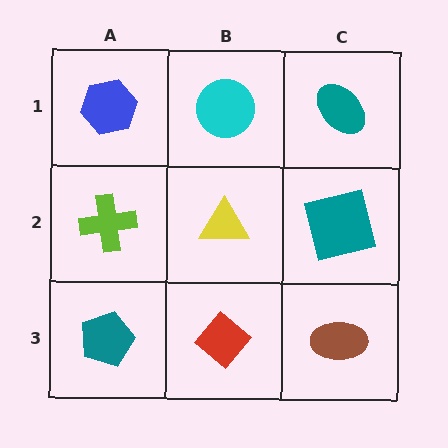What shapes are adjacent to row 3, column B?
A yellow triangle (row 2, column B), a teal pentagon (row 3, column A), a brown ellipse (row 3, column C).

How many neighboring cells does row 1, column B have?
3.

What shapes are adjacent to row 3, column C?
A teal square (row 2, column C), a red diamond (row 3, column B).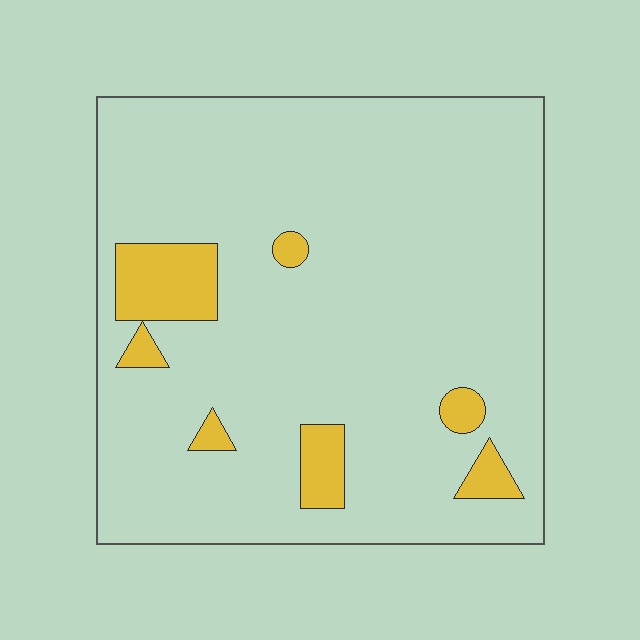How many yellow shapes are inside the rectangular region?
7.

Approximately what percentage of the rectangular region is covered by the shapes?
Approximately 10%.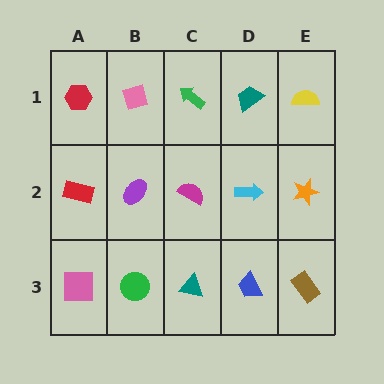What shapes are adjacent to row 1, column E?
An orange star (row 2, column E), a teal trapezoid (row 1, column D).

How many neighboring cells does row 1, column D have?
3.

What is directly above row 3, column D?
A cyan arrow.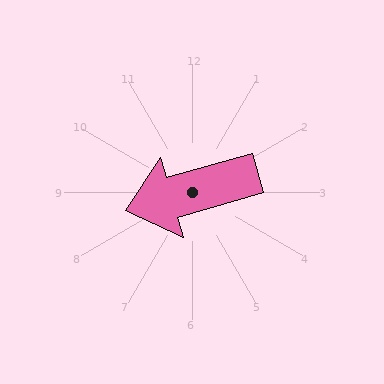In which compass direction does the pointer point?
West.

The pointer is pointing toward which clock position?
Roughly 8 o'clock.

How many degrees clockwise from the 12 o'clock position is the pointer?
Approximately 254 degrees.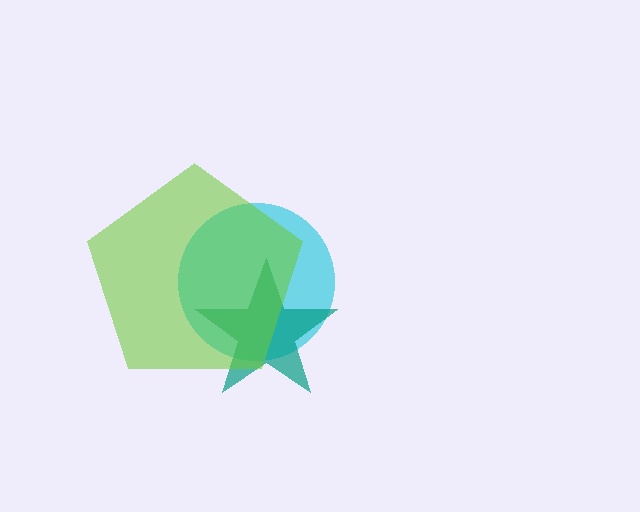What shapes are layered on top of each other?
The layered shapes are: a cyan circle, a teal star, a lime pentagon.